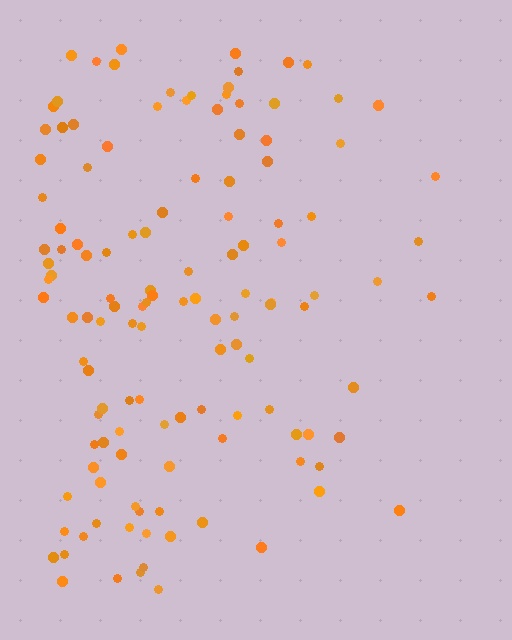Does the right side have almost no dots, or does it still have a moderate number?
Still a moderate number, just noticeably fewer than the left.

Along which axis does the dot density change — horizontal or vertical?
Horizontal.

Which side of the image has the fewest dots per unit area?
The right.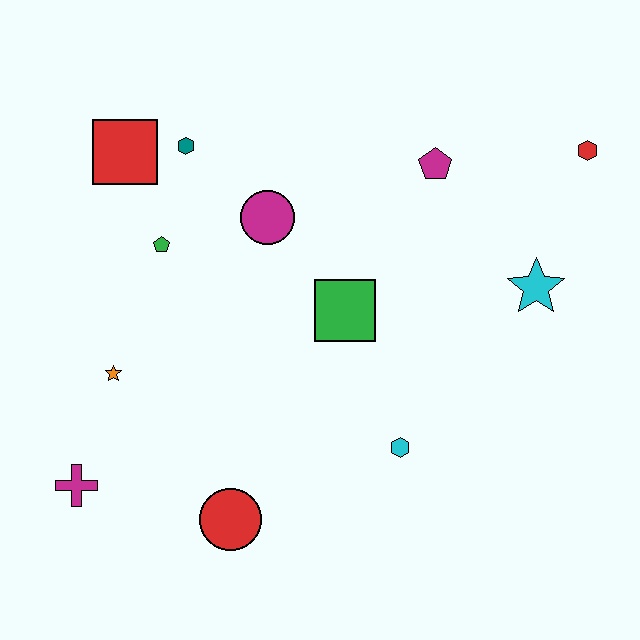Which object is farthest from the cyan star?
The magenta cross is farthest from the cyan star.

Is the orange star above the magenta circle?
No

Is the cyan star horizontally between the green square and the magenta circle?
No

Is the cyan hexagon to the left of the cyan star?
Yes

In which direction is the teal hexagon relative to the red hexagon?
The teal hexagon is to the left of the red hexagon.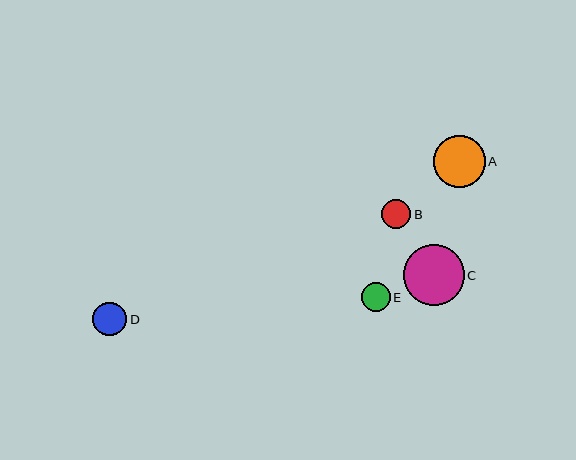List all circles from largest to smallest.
From largest to smallest: C, A, D, E, B.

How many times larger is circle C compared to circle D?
Circle C is approximately 1.8 times the size of circle D.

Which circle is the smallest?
Circle B is the smallest with a size of approximately 29 pixels.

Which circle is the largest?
Circle C is the largest with a size of approximately 61 pixels.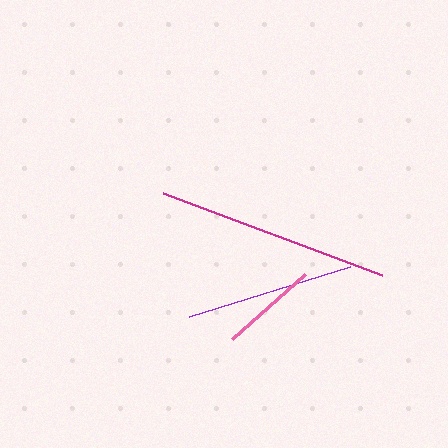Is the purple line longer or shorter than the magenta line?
The magenta line is longer than the purple line.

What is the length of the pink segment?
The pink segment is approximately 97 pixels long.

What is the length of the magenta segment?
The magenta segment is approximately 234 pixels long.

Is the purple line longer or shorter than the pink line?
The purple line is longer than the pink line.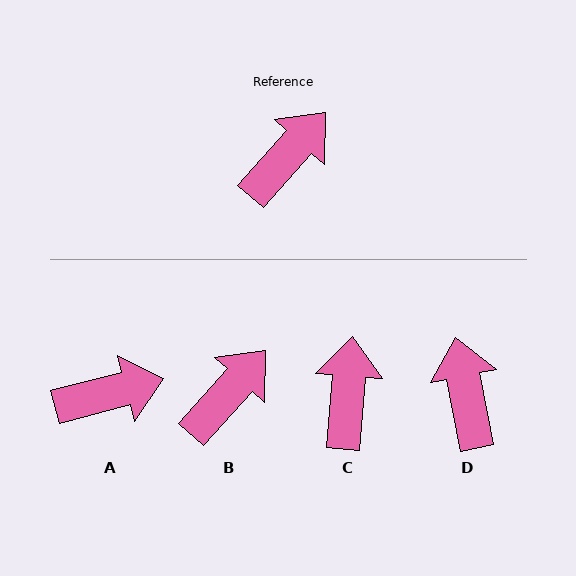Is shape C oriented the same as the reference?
No, it is off by about 37 degrees.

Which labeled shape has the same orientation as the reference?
B.